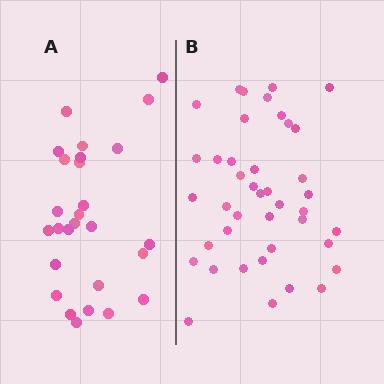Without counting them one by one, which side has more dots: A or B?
Region B (the right region) has more dots.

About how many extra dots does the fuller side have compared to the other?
Region B has approximately 15 more dots than region A.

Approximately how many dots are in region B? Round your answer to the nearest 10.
About 40 dots. (The exact count is 41, which rounds to 40.)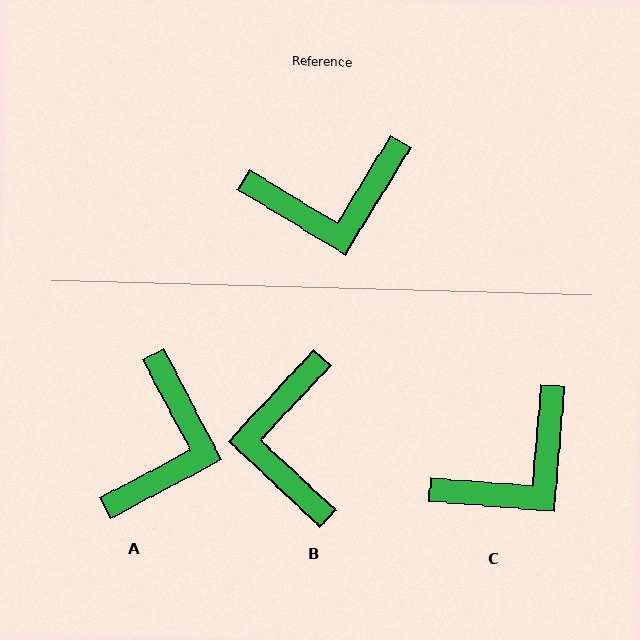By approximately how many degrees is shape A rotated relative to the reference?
Approximately 59 degrees counter-clockwise.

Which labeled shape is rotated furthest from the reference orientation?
B, about 102 degrees away.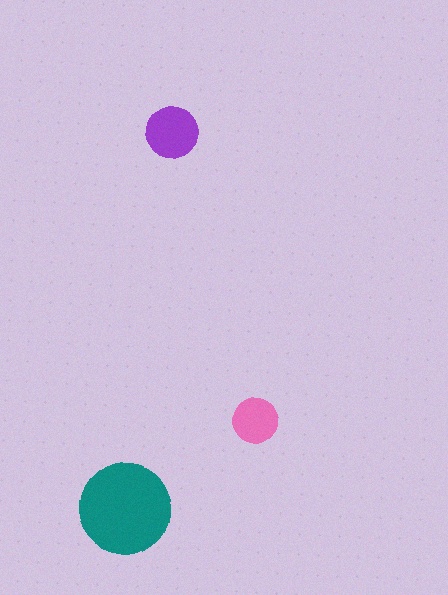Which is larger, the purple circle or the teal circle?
The teal one.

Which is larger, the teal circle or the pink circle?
The teal one.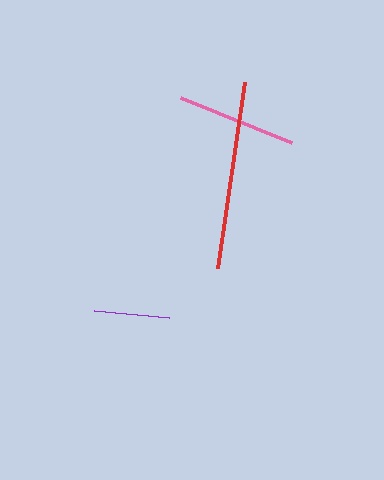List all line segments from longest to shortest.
From longest to shortest: red, pink, purple.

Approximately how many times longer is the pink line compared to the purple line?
The pink line is approximately 1.6 times the length of the purple line.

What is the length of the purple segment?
The purple segment is approximately 75 pixels long.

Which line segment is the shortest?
The purple line is the shortest at approximately 75 pixels.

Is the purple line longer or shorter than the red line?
The red line is longer than the purple line.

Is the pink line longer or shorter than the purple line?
The pink line is longer than the purple line.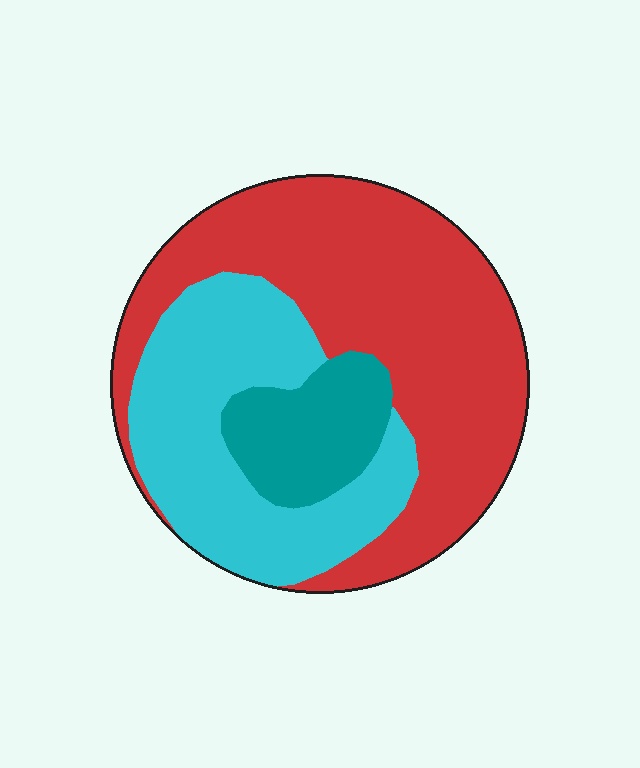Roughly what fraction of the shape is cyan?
Cyan covers 33% of the shape.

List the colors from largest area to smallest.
From largest to smallest: red, cyan, teal.